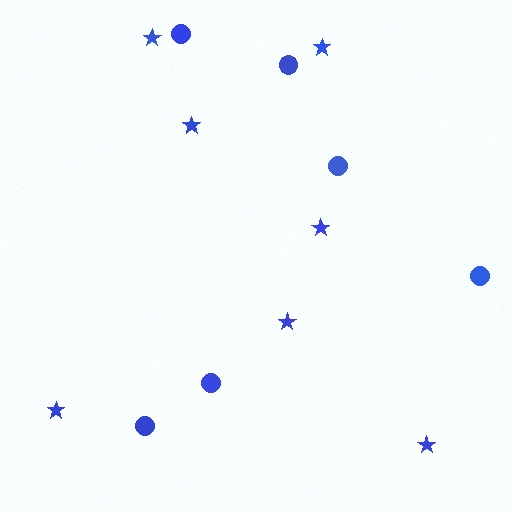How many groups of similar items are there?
There are 2 groups: one group of stars (7) and one group of circles (6).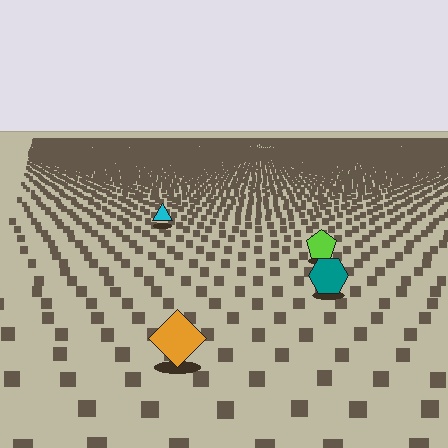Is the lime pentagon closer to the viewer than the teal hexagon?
No. The teal hexagon is closer — you can tell from the texture gradient: the ground texture is coarser near it.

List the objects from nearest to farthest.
From nearest to farthest: the orange diamond, the teal hexagon, the lime pentagon, the cyan triangle.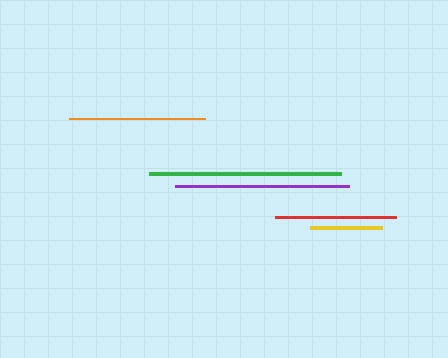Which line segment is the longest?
The green line is the longest at approximately 192 pixels.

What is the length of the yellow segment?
The yellow segment is approximately 72 pixels long.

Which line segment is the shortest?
The yellow line is the shortest at approximately 72 pixels.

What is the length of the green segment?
The green segment is approximately 192 pixels long.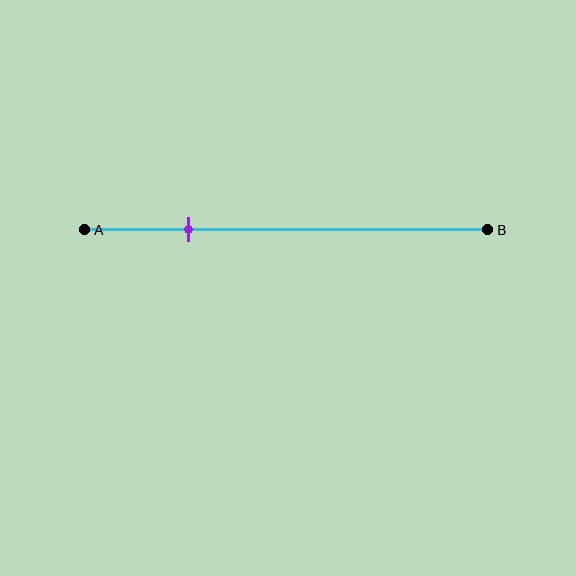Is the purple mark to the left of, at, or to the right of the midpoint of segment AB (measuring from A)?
The purple mark is to the left of the midpoint of segment AB.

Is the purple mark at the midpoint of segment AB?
No, the mark is at about 25% from A, not at the 50% midpoint.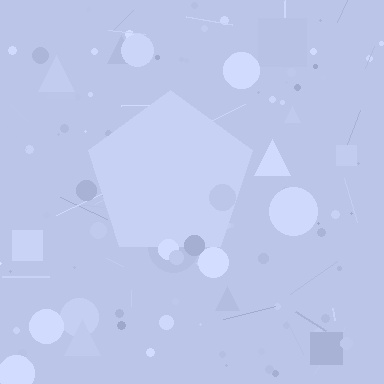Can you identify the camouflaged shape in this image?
The camouflaged shape is a pentagon.